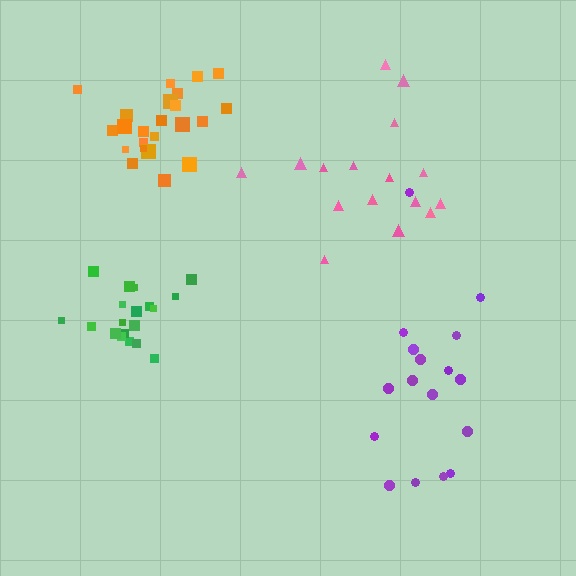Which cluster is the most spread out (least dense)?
Pink.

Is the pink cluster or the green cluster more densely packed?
Green.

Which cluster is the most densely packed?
Orange.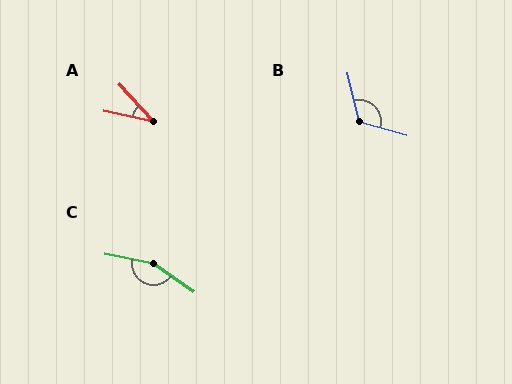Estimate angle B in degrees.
Approximately 119 degrees.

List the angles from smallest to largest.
A (36°), B (119°), C (155°).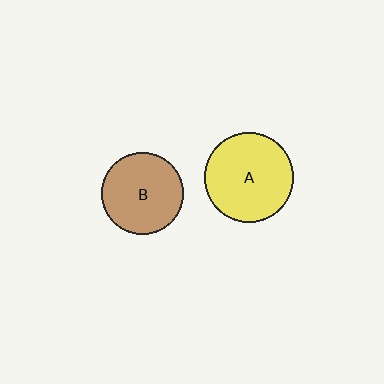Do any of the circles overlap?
No, none of the circles overlap.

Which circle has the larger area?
Circle A (yellow).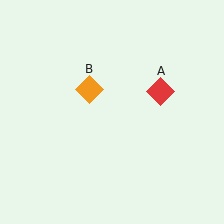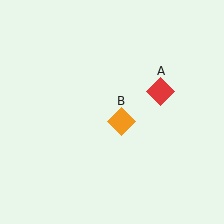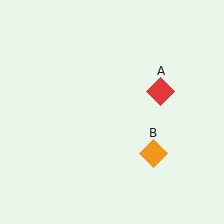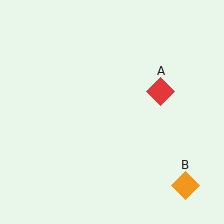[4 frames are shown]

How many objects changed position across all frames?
1 object changed position: orange diamond (object B).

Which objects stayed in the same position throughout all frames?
Red diamond (object A) remained stationary.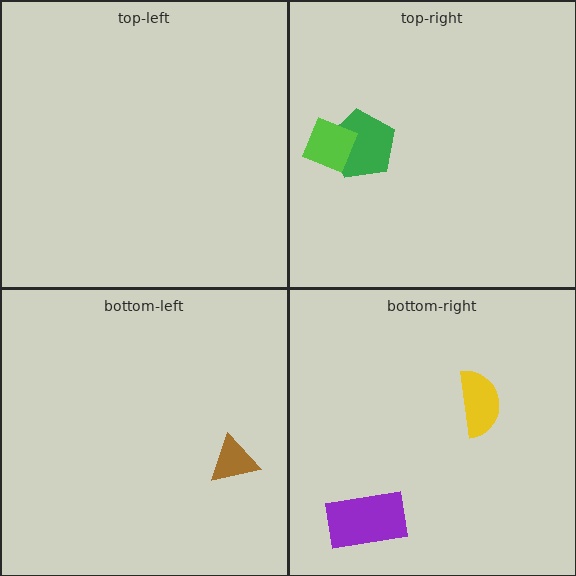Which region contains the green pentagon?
The top-right region.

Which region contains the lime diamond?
The top-right region.